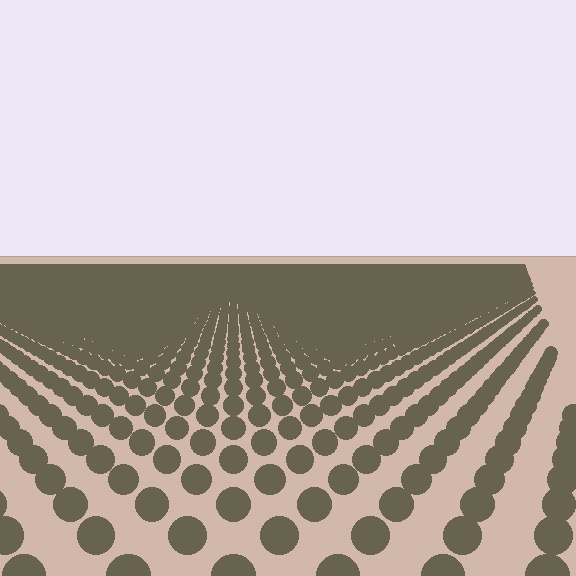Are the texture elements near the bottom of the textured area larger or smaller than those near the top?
Larger. Near the bottom, elements are closer to the viewer and appear at a bigger on-screen size.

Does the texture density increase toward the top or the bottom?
Density increases toward the top.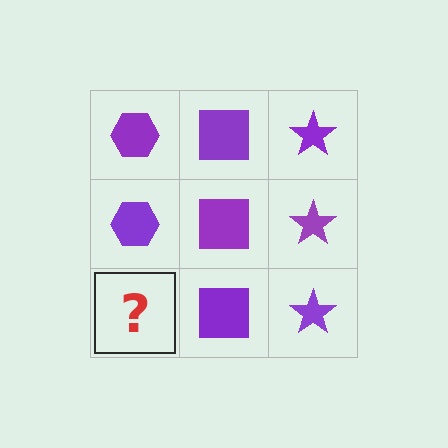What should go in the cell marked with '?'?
The missing cell should contain a purple hexagon.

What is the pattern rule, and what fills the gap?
The rule is that each column has a consistent shape. The gap should be filled with a purple hexagon.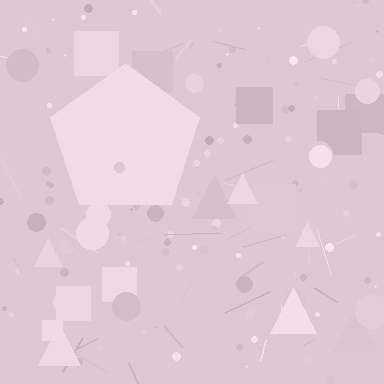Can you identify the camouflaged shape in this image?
The camouflaged shape is a pentagon.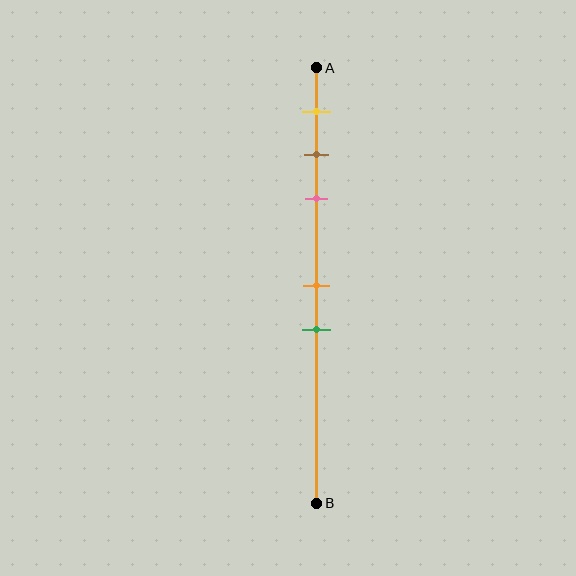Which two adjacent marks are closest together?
The brown and pink marks are the closest adjacent pair.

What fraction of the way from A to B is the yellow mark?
The yellow mark is approximately 10% (0.1) of the way from A to B.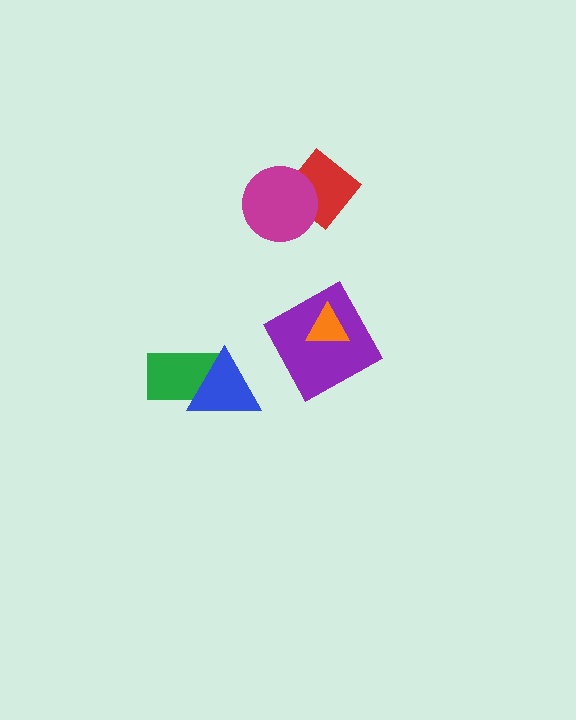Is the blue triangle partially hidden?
No, no other shape covers it.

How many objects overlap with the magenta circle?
1 object overlaps with the magenta circle.